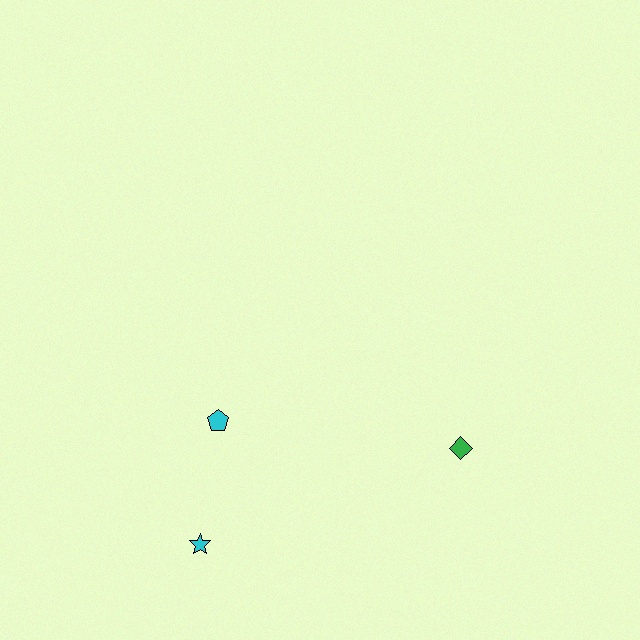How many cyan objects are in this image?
There are 2 cyan objects.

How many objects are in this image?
There are 3 objects.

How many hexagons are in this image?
There are no hexagons.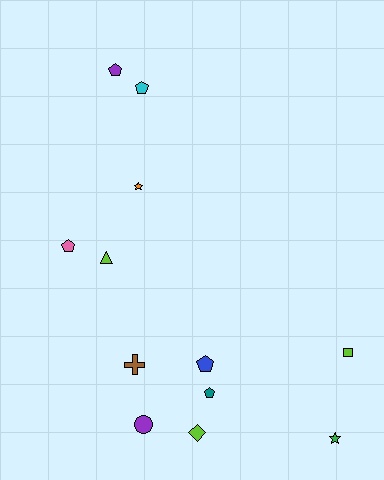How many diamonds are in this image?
There is 1 diamond.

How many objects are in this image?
There are 12 objects.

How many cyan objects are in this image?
There is 1 cyan object.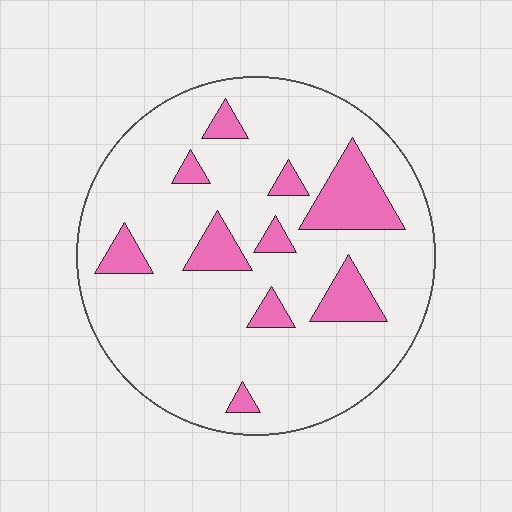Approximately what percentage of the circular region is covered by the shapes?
Approximately 15%.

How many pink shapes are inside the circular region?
10.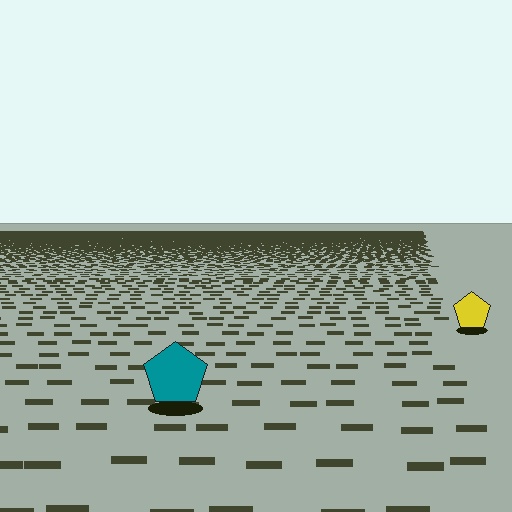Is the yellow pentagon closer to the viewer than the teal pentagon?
No. The teal pentagon is closer — you can tell from the texture gradient: the ground texture is coarser near it.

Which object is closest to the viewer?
The teal pentagon is closest. The texture marks near it are larger and more spread out.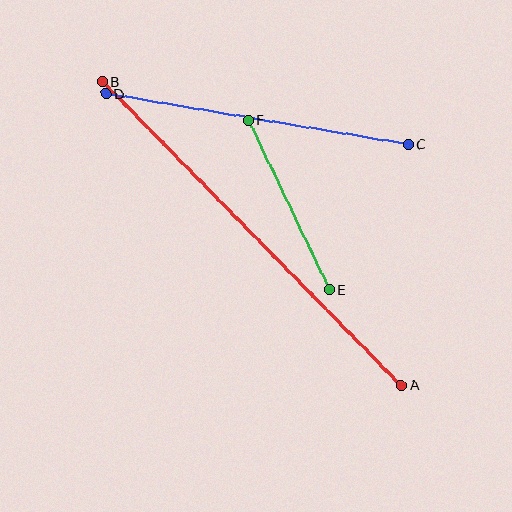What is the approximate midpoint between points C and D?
The midpoint is at approximately (257, 119) pixels.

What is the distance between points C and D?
The distance is approximately 307 pixels.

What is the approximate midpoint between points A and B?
The midpoint is at approximately (252, 234) pixels.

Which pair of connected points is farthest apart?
Points A and B are farthest apart.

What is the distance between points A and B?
The distance is approximately 426 pixels.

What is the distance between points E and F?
The distance is approximately 187 pixels.